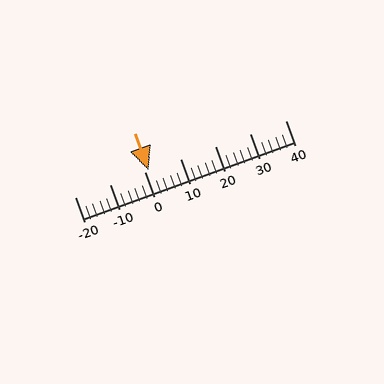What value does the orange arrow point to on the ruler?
The orange arrow points to approximately 1.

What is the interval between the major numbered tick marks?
The major tick marks are spaced 10 units apart.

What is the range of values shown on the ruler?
The ruler shows values from -20 to 40.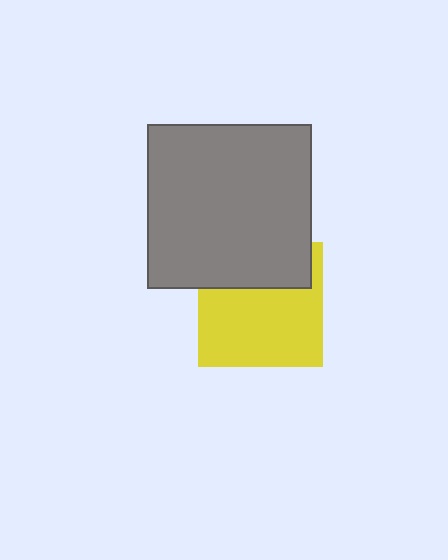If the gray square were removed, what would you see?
You would see the complete yellow square.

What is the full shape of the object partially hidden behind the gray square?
The partially hidden object is a yellow square.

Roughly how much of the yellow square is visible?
Most of it is visible (roughly 66%).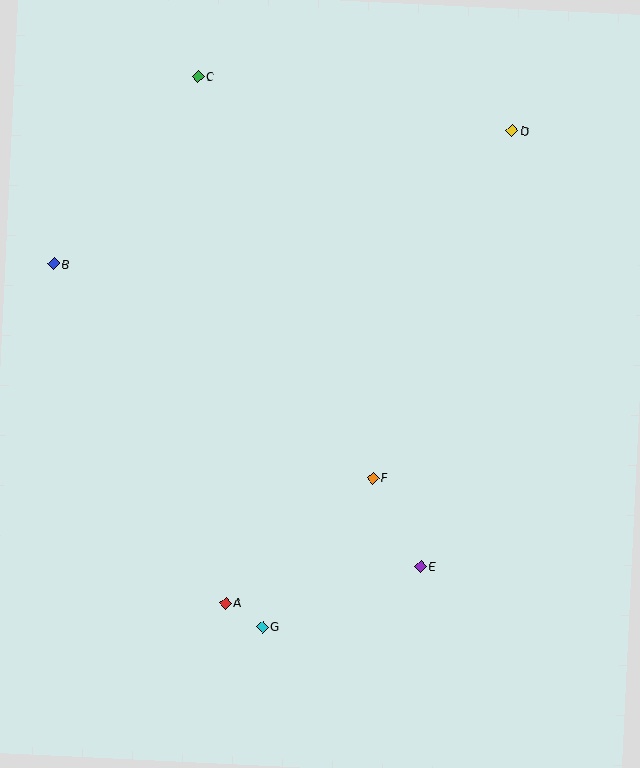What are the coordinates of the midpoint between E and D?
The midpoint between E and D is at (466, 349).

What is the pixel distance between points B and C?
The distance between B and C is 237 pixels.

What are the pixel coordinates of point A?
Point A is at (225, 603).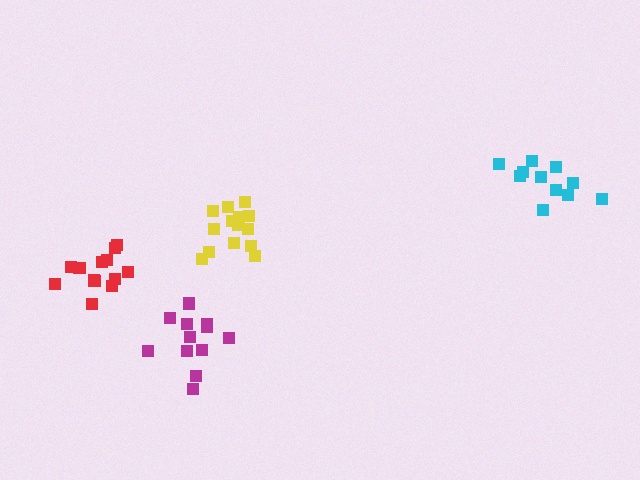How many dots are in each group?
Group 1: 11 dots, Group 2: 12 dots, Group 3: 14 dots, Group 4: 13 dots (50 total).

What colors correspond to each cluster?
The clusters are colored: cyan, magenta, yellow, red.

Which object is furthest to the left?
The red cluster is leftmost.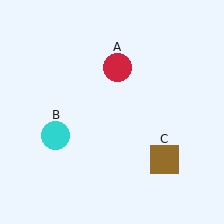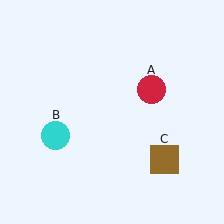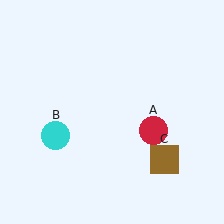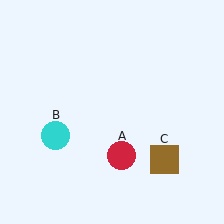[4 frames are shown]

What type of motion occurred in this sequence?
The red circle (object A) rotated clockwise around the center of the scene.